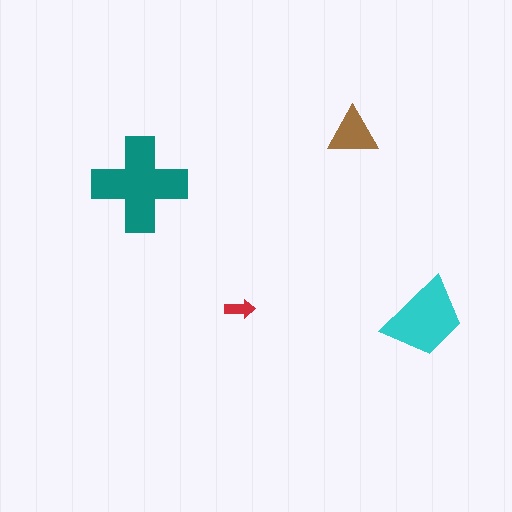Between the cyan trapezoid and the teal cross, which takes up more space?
The teal cross.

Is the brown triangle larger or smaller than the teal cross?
Smaller.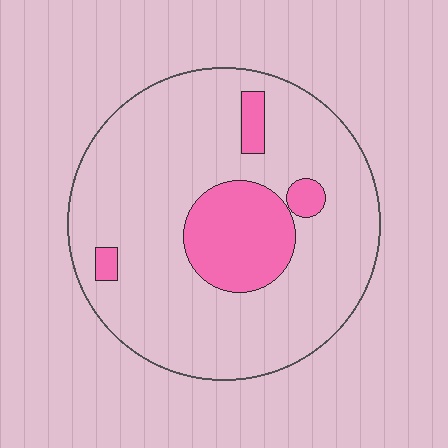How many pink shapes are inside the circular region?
4.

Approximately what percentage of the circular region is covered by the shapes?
Approximately 20%.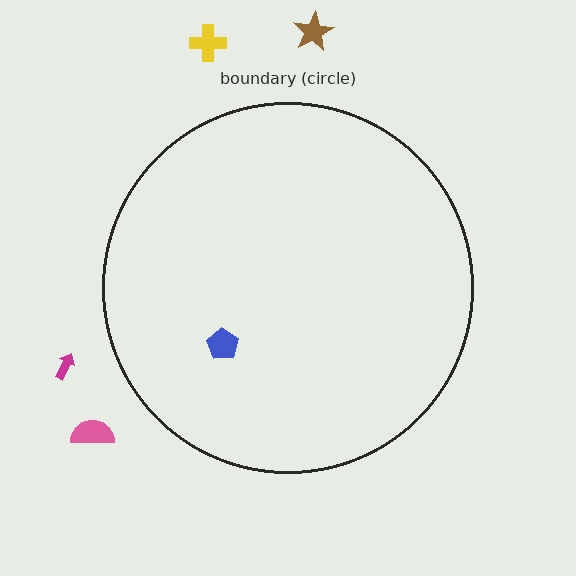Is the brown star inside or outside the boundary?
Outside.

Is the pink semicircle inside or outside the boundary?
Outside.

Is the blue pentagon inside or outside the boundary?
Inside.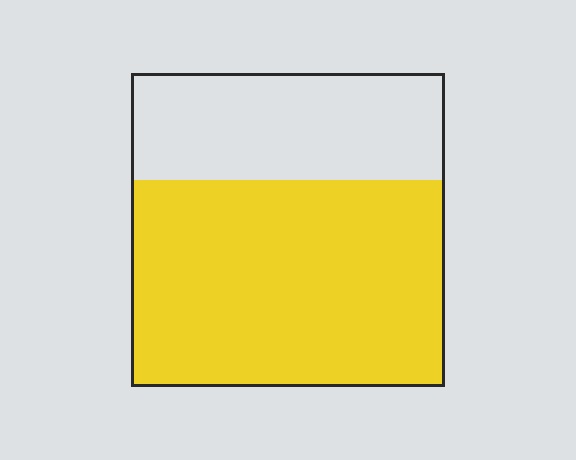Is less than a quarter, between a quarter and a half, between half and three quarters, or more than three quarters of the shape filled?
Between half and three quarters.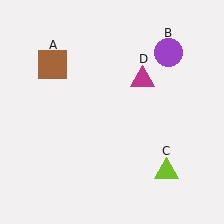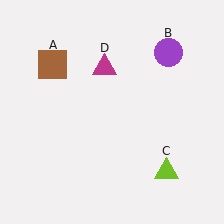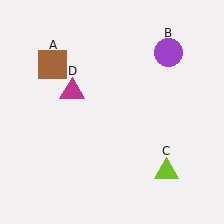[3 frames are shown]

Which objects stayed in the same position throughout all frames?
Brown square (object A) and purple circle (object B) and lime triangle (object C) remained stationary.